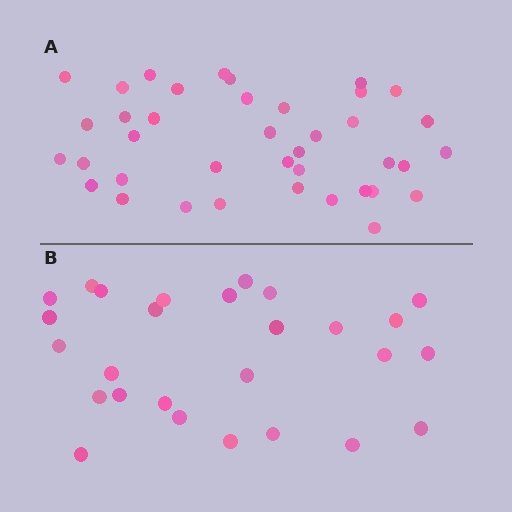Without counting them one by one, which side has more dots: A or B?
Region A (the top region) has more dots.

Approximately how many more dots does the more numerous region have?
Region A has roughly 12 or so more dots than region B.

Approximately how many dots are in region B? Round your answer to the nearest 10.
About 30 dots. (The exact count is 27, which rounds to 30.)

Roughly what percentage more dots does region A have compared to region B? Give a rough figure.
About 45% more.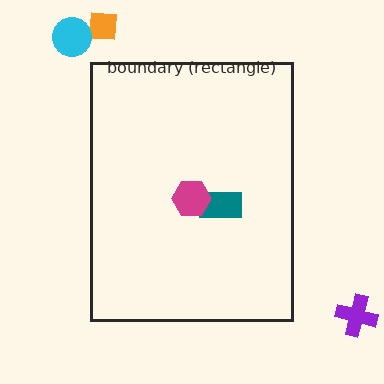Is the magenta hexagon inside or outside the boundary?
Inside.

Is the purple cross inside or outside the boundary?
Outside.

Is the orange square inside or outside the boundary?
Outside.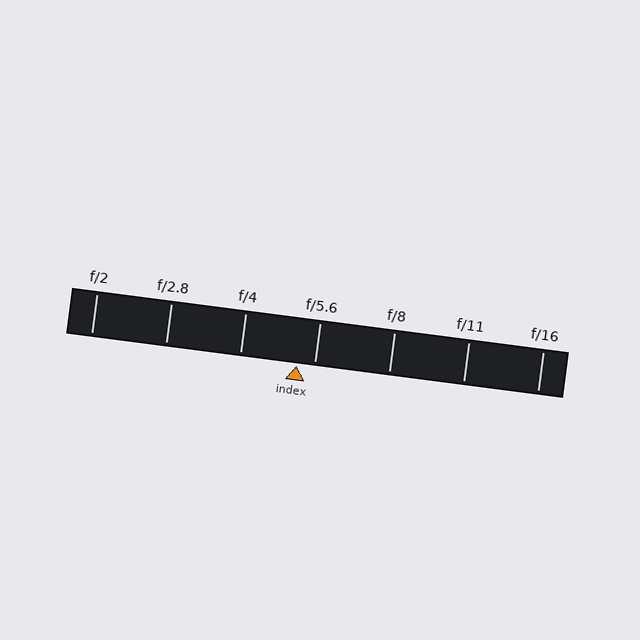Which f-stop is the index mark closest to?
The index mark is closest to f/5.6.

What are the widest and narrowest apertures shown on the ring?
The widest aperture shown is f/2 and the narrowest is f/16.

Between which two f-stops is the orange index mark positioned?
The index mark is between f/4 and f/5.6.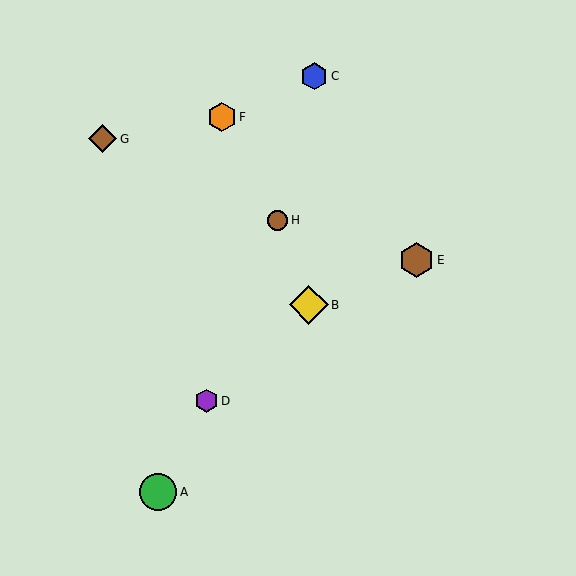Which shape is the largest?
The yellow diamond (labeled B) is the largest.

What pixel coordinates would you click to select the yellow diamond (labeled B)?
Click at (309, 305) to select the yellow diamond B.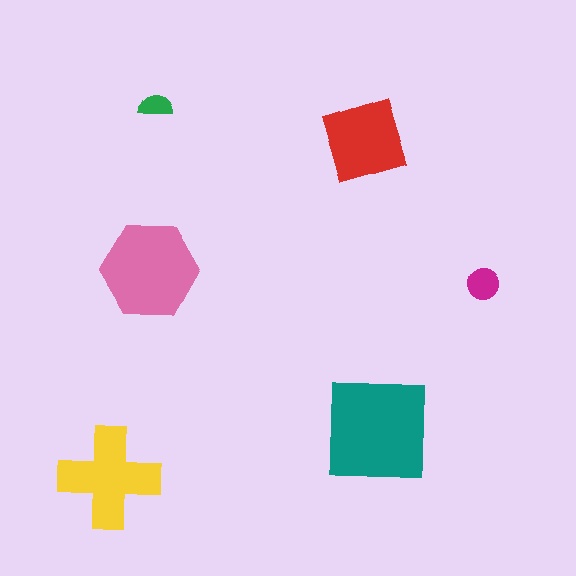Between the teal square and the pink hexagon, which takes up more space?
The teal square.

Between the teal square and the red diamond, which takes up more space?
The teal square.